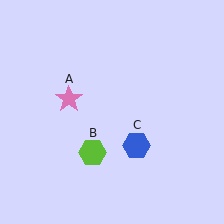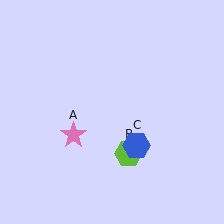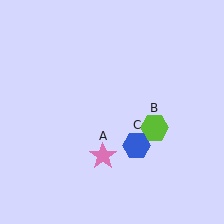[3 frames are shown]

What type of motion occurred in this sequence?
The pink star (object A), lime hexagon (object B) rotated counterclockwise around the center of the scene.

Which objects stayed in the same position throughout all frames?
Blue hexagon (object C) remained stationary.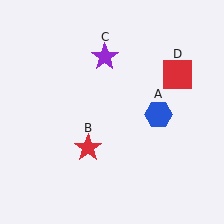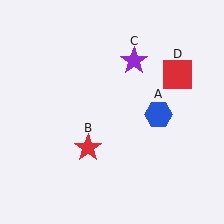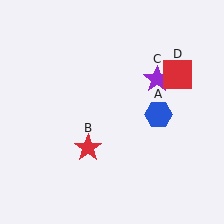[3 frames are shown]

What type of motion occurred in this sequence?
The purple star (object C) rotated clockwise around the center of the scene.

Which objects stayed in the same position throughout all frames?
Blue hexagon (object A) and red star (object B) and red square (object D) remained stationary.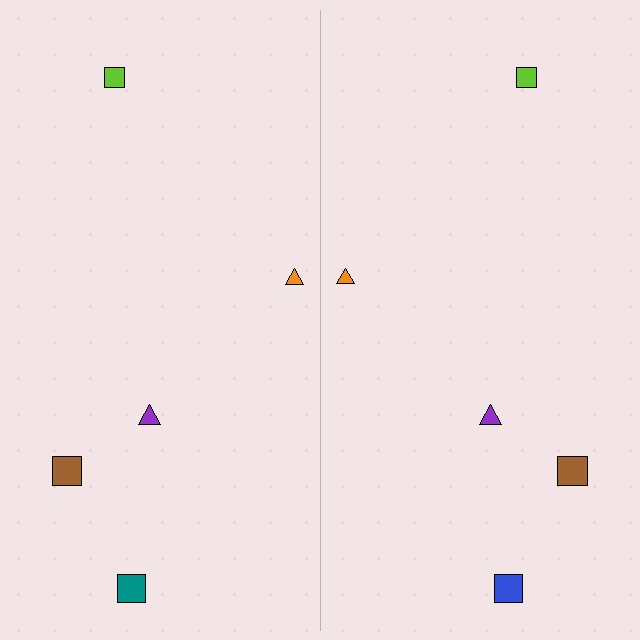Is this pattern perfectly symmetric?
No, the pattern is not perfectly symmetric. The blue square on the right side breaks the symmetry — its mirror counterpart is teal.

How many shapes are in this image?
There are 10 shapes in this image.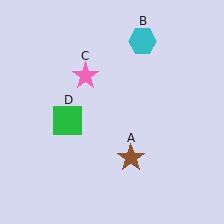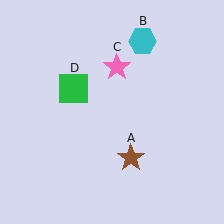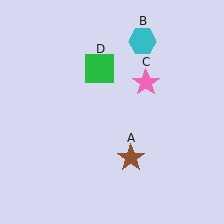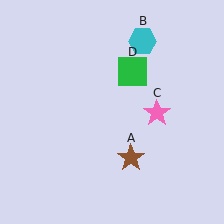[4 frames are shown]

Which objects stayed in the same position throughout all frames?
Brown star (object A) and cyan hexagon (object B) remained stationary.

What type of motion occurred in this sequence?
The pink star (object C), green square (object D) rotated clockwise around the center of the scene.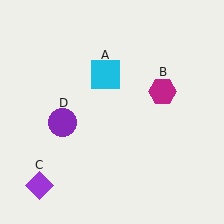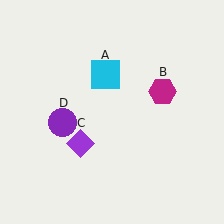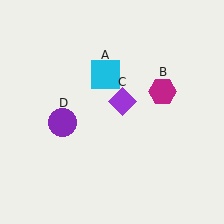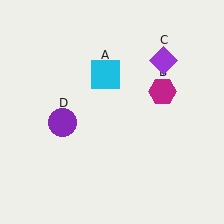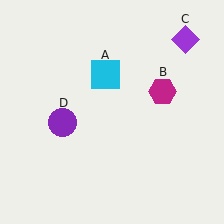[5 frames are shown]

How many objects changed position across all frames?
1 object changed position: purple diamond (object C).